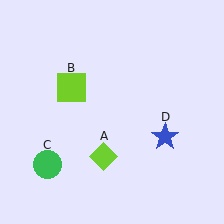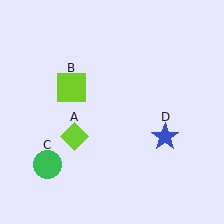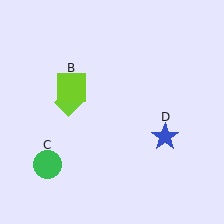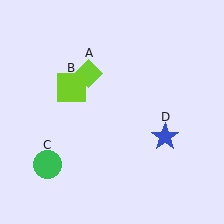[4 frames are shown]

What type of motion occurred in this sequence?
The lime diamond (object A) rotated clockwise around the center of the scene.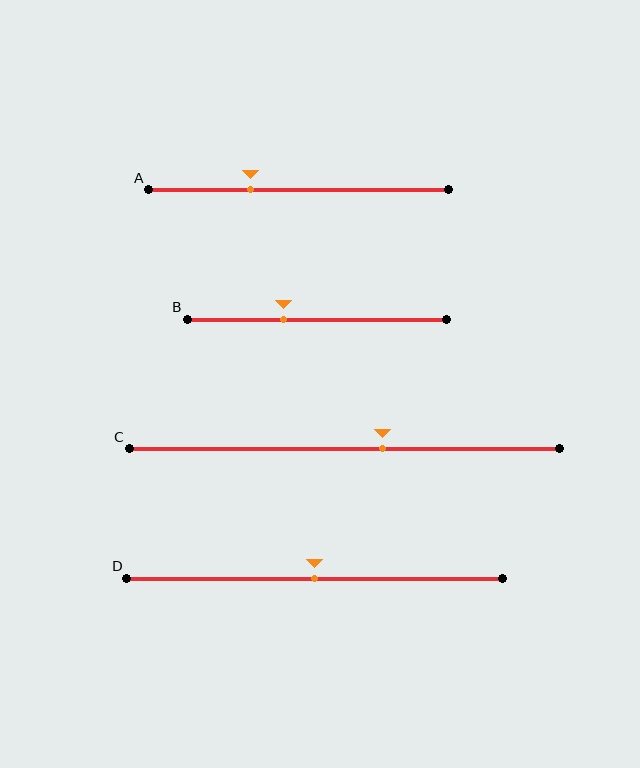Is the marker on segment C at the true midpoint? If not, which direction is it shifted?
No, the marker on segment C is shifted to the right by about 9% of the segment length.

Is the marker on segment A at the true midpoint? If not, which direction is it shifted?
No, the marker on segment A is shifted to the left by about 16% of the segment length.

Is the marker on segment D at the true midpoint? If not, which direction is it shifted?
Yes, the marker on segment D is at the true midpoint.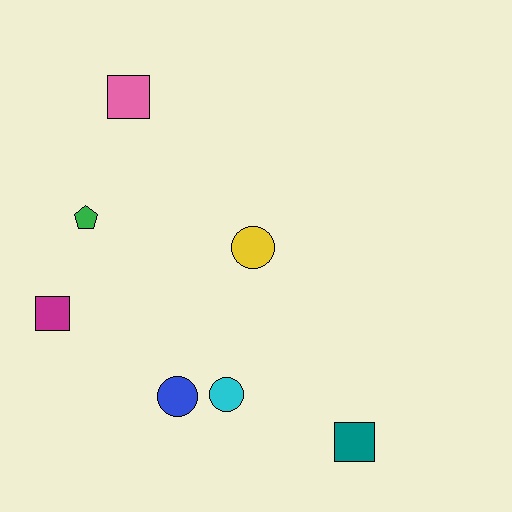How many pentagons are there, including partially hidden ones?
There is 1 pentagon.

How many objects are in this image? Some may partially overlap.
There are 7 objects.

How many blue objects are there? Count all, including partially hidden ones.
There is 1 blue object.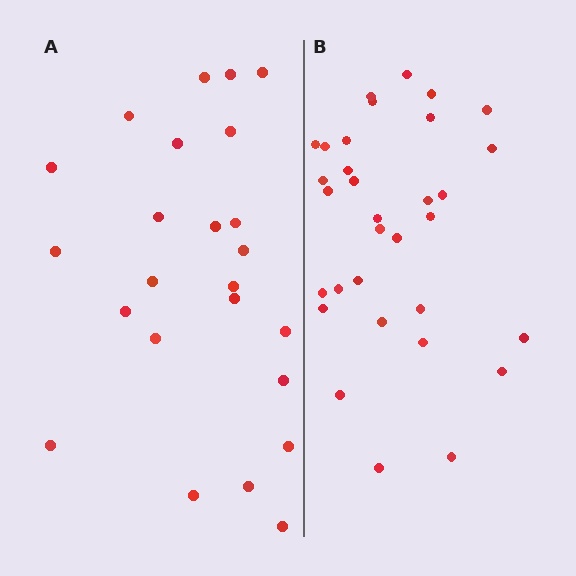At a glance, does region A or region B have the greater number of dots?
Region B (the right region) has more dots.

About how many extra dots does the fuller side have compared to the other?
Region B has roughly 8 or so more dots than region A.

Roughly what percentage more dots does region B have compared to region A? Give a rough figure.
About 35% more.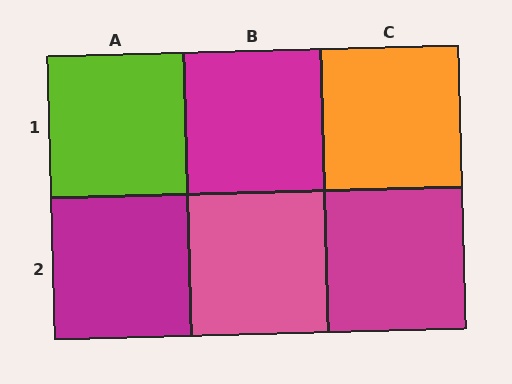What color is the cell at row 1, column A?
Lime.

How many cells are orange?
1 cell is orange.